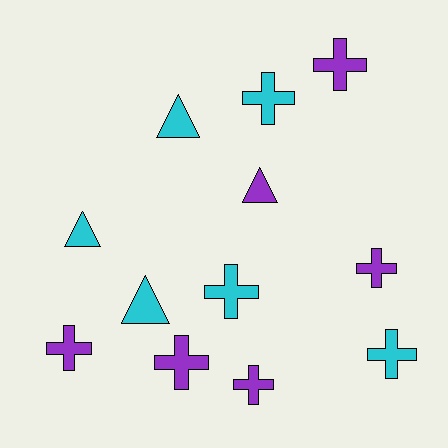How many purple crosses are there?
There are 5 purple crosses.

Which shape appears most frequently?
Cross, with 8 objects.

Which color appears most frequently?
Cyan, with 6 objects.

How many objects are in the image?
There are 12 objects.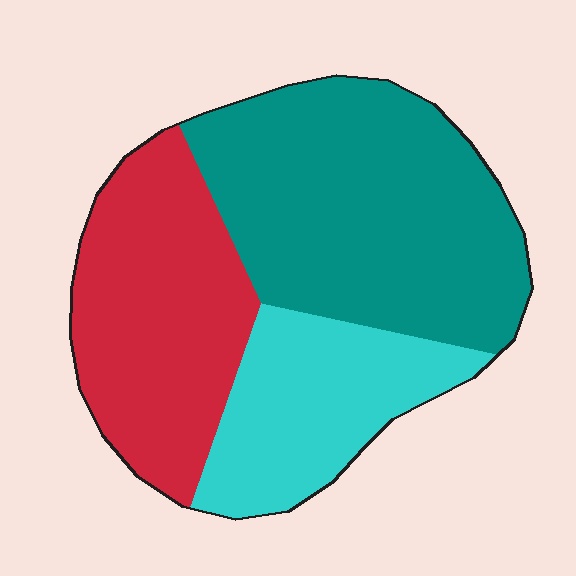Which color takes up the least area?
Cyan, at roughly 25%.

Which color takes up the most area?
Teal, at roughly 45%.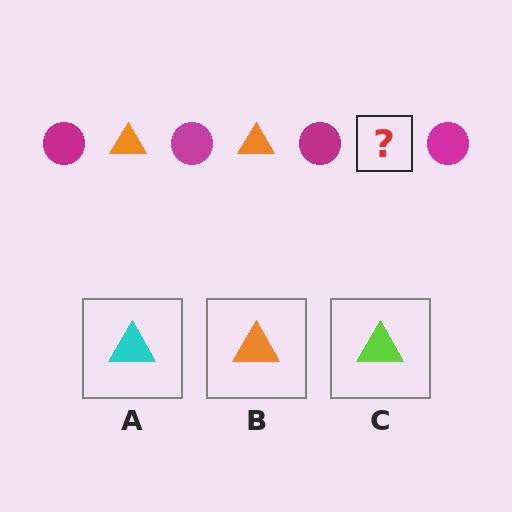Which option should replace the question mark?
Option B.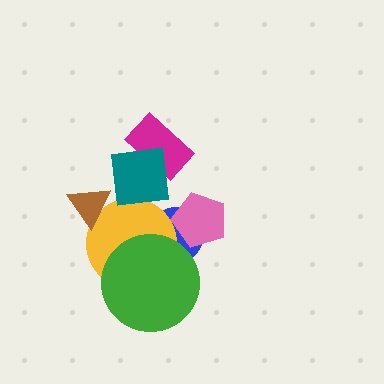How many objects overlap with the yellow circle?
4 objects overlap with the yellow circle.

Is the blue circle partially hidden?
Yes, it is partially covered by another shape.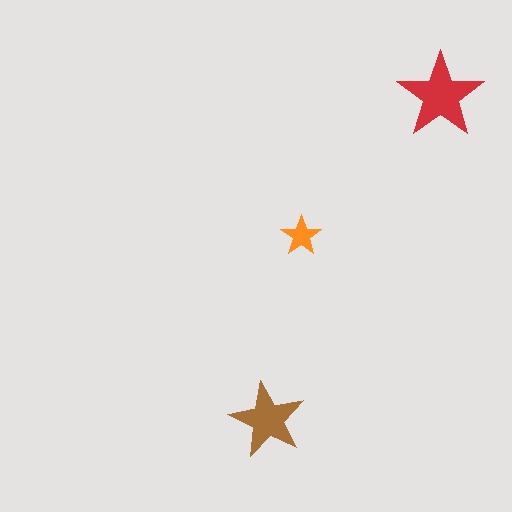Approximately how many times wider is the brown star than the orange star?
About 2 times wider.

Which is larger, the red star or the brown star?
The red one.